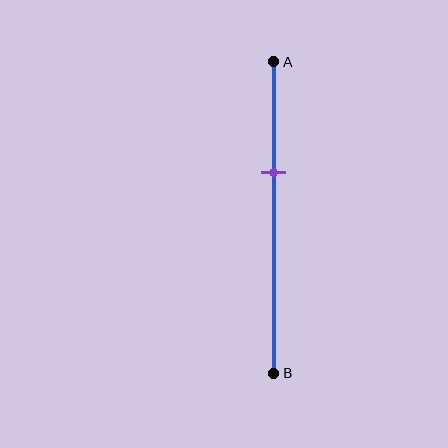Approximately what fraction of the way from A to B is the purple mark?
The purple mark is approximately 35% of the way from A to B.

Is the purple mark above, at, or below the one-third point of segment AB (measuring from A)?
The purple mark is approximately at the one-third point of segment AB.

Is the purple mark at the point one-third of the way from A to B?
Yes, the mark is approximately at the one-third point.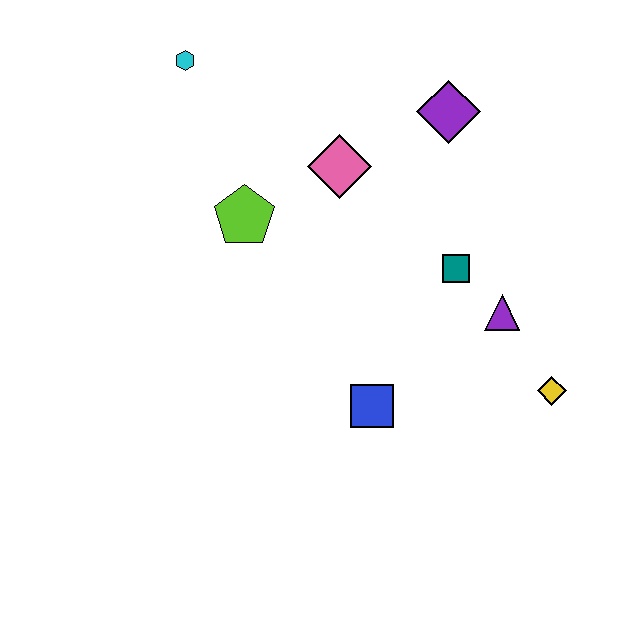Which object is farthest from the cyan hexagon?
The yellow diamond is farthest from the cyan hexagon.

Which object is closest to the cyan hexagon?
The lime pentagon is closest to the cyan hexagon.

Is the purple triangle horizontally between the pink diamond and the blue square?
No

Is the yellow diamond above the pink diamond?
No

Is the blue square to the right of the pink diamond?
Yes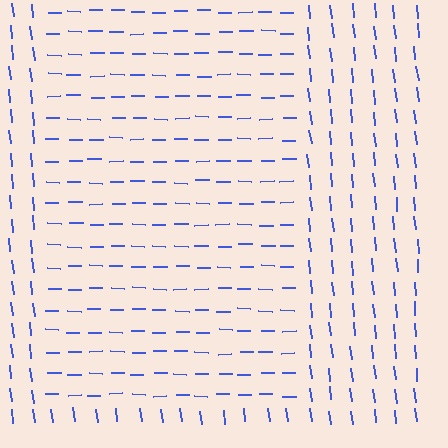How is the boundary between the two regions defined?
The boundary is defined purely by a change in line orientation (approximately 83 degrees difference). All lines are the same color and thickness.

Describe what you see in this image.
The image is filled with small blue line segments. A rectangle region in the image has lines oriented differently from the surrounding lines, creating a visible texture boundary.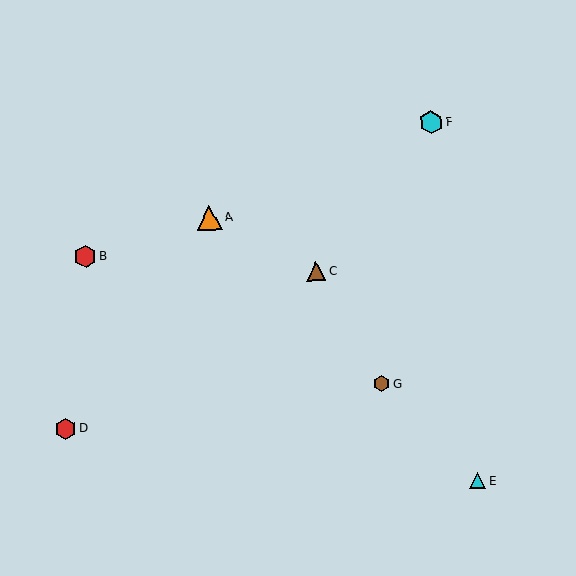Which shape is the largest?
The orange triangle (labeled A) is the largest.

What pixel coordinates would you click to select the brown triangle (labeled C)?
Click at (316, 272) to select the brown triangle C.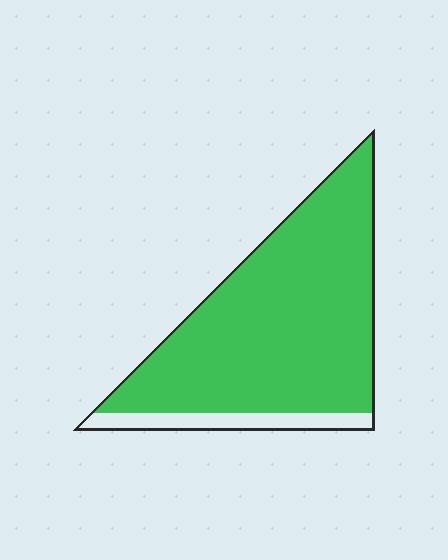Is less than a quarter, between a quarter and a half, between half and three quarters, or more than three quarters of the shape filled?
More than three quarters.